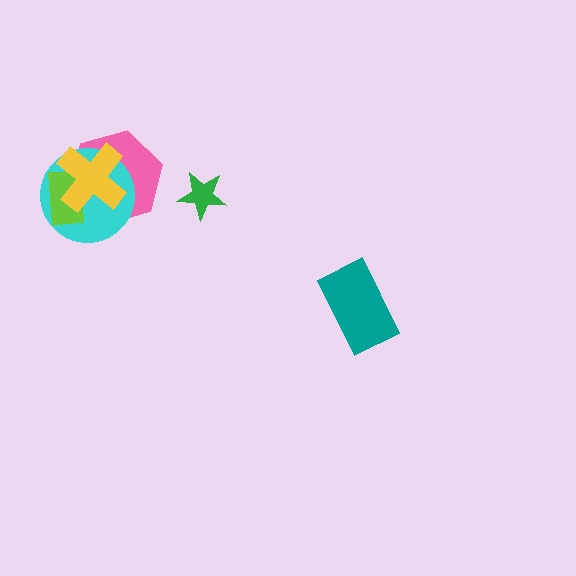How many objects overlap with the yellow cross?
3 objects overlap with the yellow cross.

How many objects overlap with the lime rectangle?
3 objects overlap with the lime rectangle.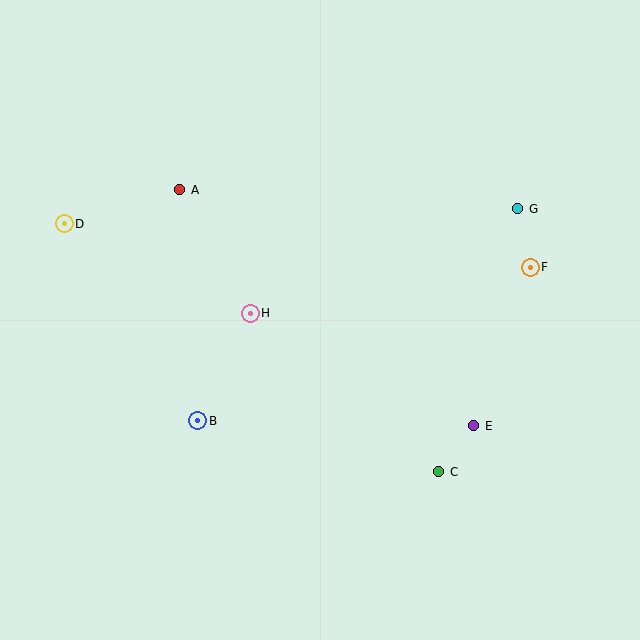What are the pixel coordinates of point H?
Point H is at (250, 313).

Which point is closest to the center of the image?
Point H at (250, 313) is closest to the center.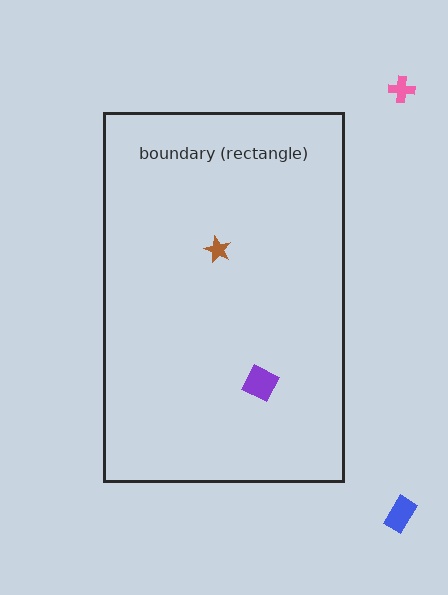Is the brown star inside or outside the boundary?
Inside.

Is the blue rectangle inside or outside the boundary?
Outside.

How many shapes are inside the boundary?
2 inside, 2 outside.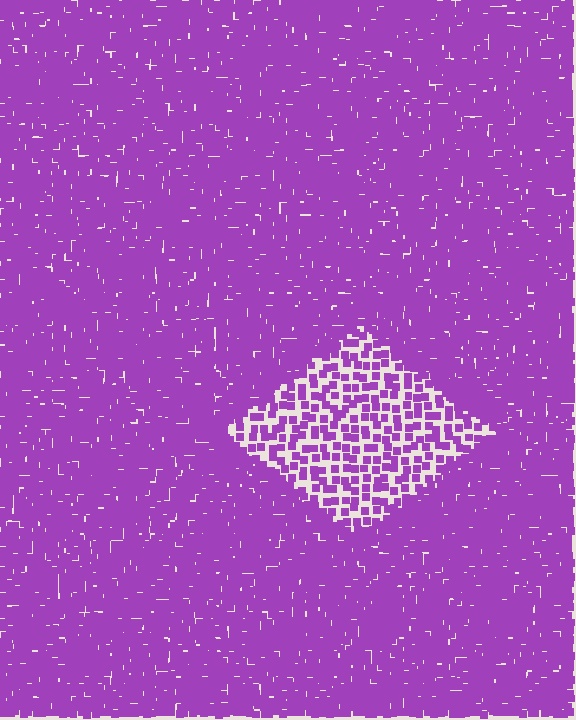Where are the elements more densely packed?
The elements are more densely packed outside the diamond boundary.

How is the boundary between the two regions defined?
The boundary is defined by a change in element density (approximately 2.5x ratio). All elements are the same color, size, and shape.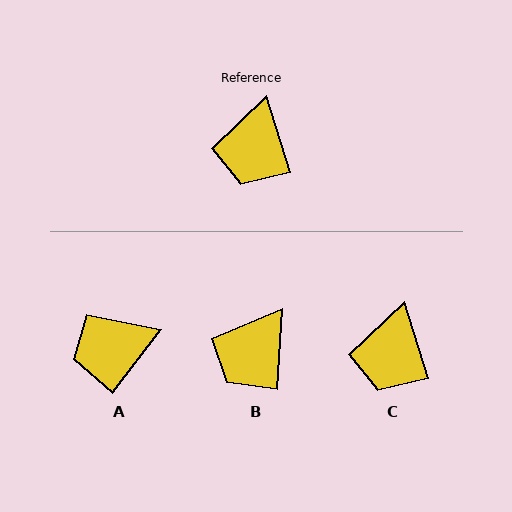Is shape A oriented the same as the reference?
No, it is off by about 55 degrees.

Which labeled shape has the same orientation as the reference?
C.